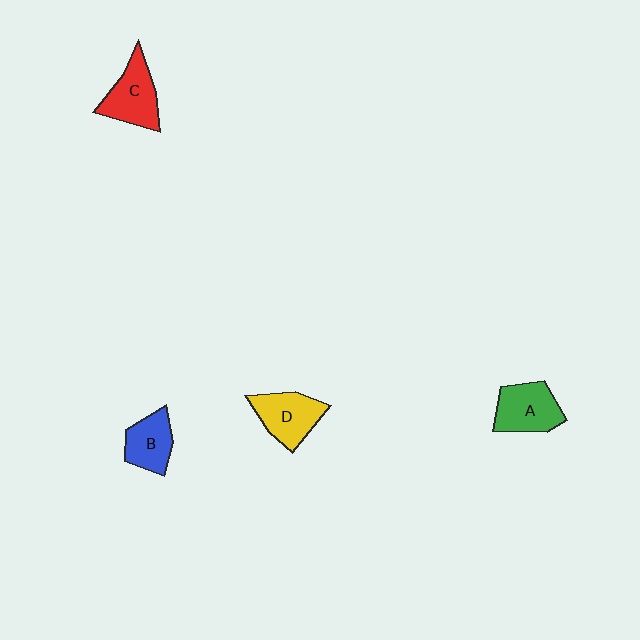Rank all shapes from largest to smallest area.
From largest to smallest: C (red), D (yellow), A (green), B (blue).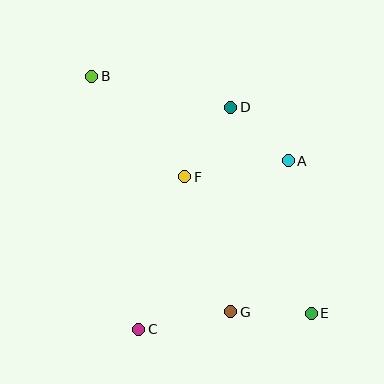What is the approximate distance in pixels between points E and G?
The distance between E and G is approximately 81 pixels.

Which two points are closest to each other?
Points A and D are closest to each other.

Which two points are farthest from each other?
Points B and E are farthest from each other.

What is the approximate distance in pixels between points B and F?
The distance between B and F is approximately 137 pixels.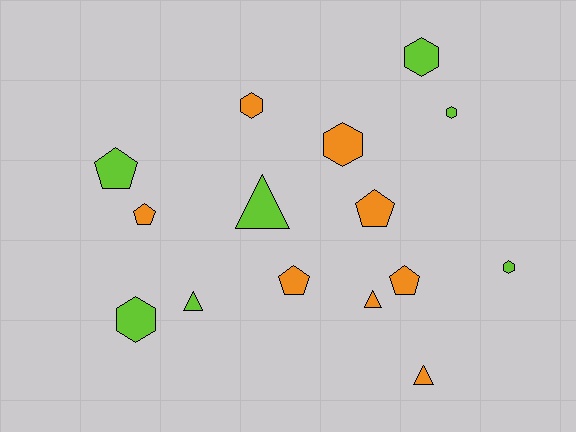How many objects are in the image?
There are 15 objects.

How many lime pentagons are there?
There is 1 lime pentagon.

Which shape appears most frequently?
Hexagon, with 6 objects.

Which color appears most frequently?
Orange, with 8 objects.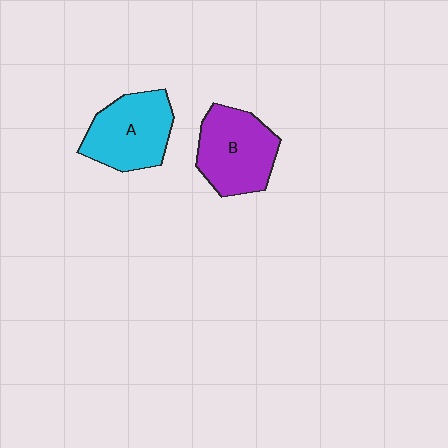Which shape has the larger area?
Shape B (purple).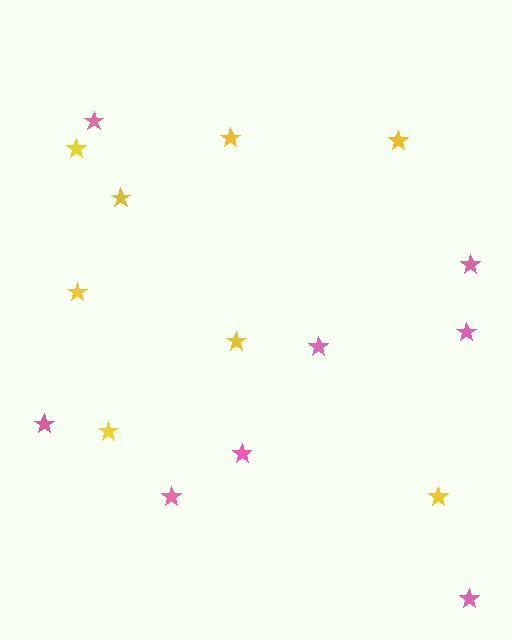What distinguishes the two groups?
There are 2 groups: one group of yellow stars (8) and one group of pink stars (8).